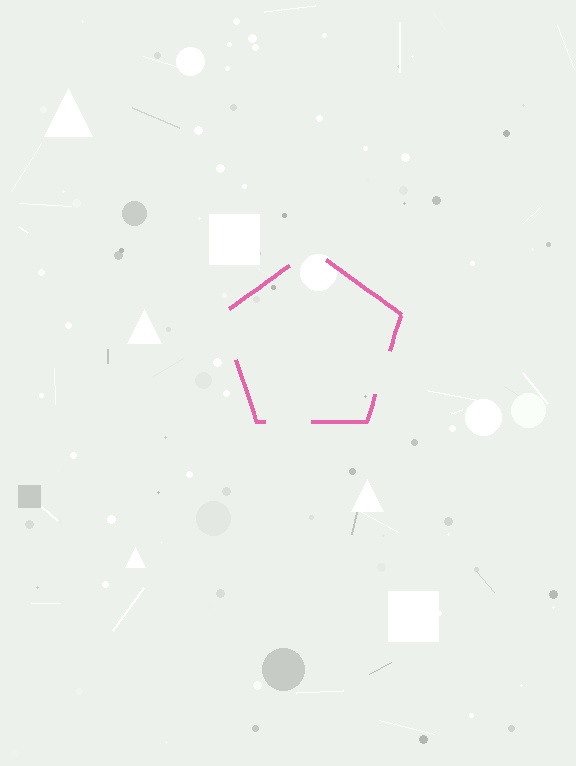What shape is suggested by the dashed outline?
The dashed outline suggests a pentagon.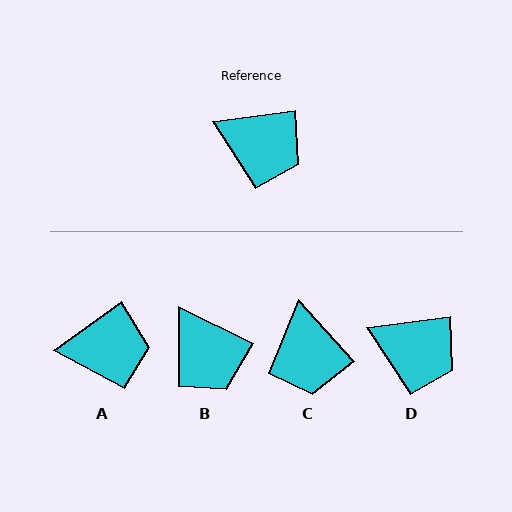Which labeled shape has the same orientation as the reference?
D.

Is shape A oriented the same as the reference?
No, it is off by about 29 degrees.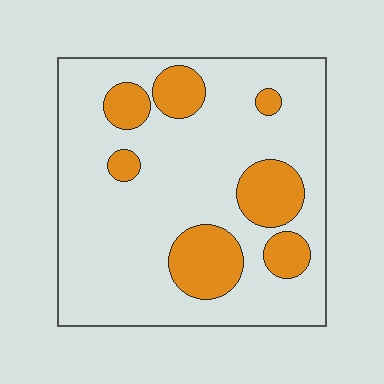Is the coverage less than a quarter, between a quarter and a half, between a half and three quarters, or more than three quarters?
Less than a quarter.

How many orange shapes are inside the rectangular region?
7.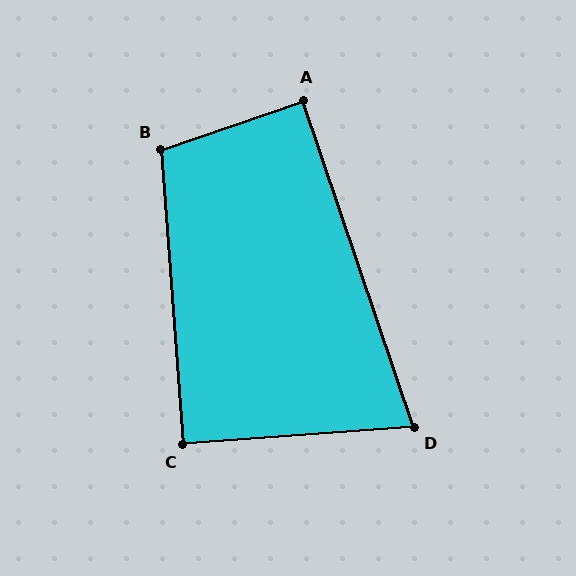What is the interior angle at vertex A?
Approximately 90 degrees (approximately right).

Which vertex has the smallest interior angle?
D, at approximately 75 degrees.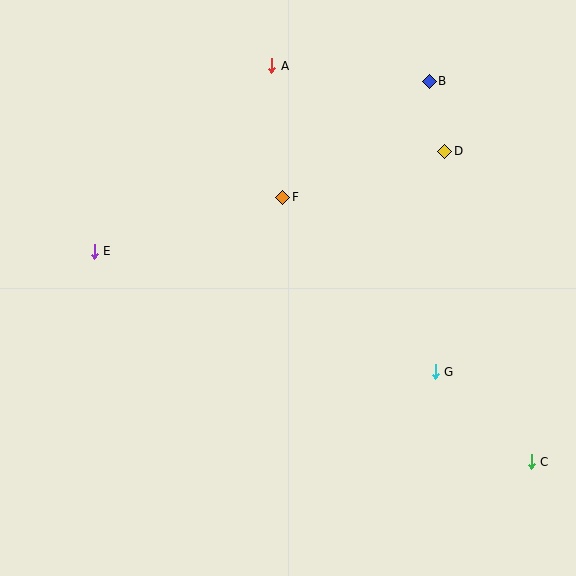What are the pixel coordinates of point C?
Point C is at (531, 462).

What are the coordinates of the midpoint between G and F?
The midpoint between G and F is at (359, 284).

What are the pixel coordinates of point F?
Point F is at (283, 197).